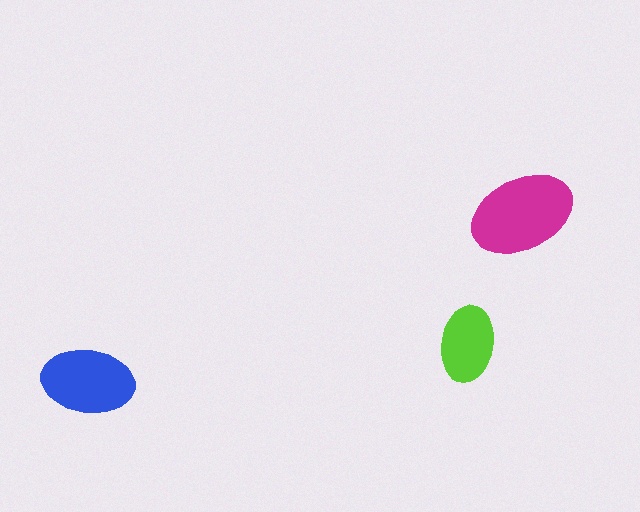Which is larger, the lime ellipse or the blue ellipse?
The blue one.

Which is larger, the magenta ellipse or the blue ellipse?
The magenta one.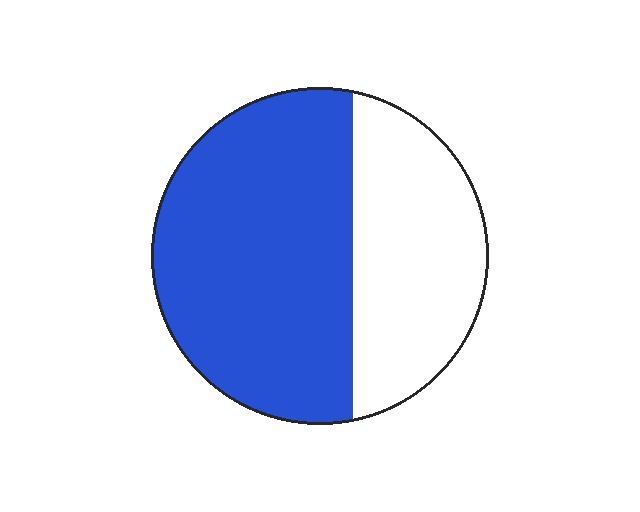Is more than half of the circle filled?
Yes.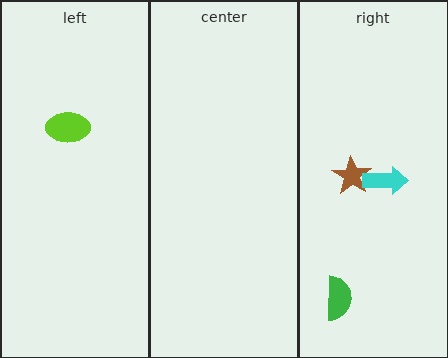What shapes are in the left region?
The lime ellipse.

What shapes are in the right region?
The green semicircle, the brown star, the cyan arrow.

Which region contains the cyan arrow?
The right region.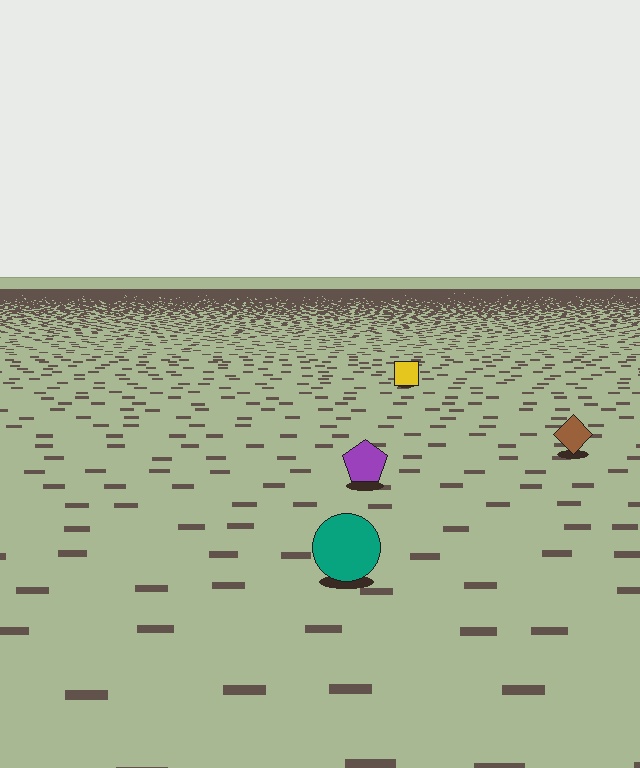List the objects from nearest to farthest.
From nearest to farthest: the teal circle, the purple pentagon, the brown diamond, the yellow square.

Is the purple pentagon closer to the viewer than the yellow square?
Yes. The purple pentagon is closer — you can tell from the texture gradient: the ground texture is coarser near it.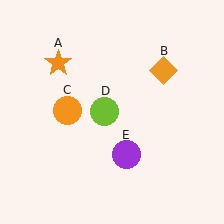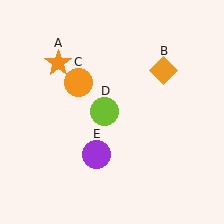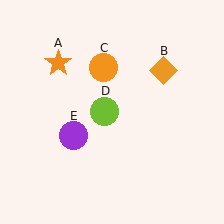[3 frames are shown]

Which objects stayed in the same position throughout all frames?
Orange star (object A) and orange diamond (object B) and lime circle (object D) remained stationary.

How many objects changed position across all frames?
2 objects changed position: orange circle (object C), purple circle (object E).